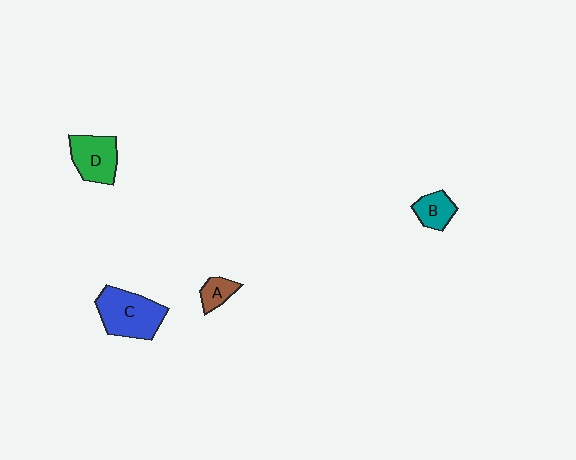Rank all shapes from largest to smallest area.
From largest to smallest: C (blue), D (green), B (teal), A (brown).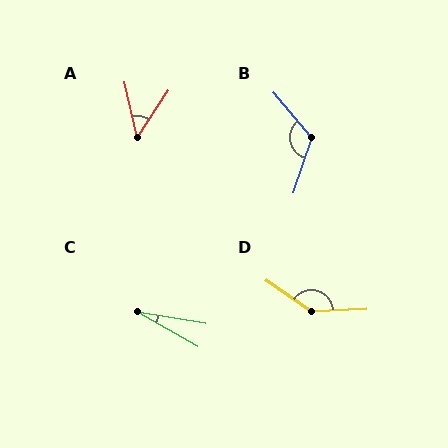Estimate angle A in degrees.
Approximately 46 degrees.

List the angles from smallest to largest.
C (20°), A (46°), B (122°), D (142°).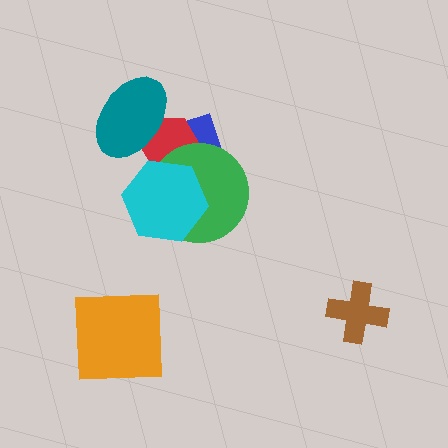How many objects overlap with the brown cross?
0 objects overlap with the brown cross.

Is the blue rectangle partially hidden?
Yes, it is partially covered by another shape.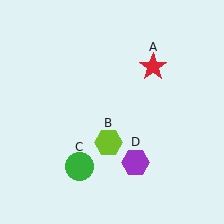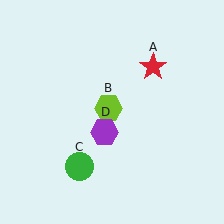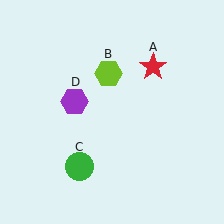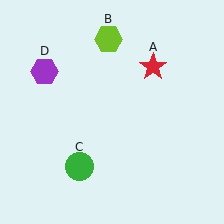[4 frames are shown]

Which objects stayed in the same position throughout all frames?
Red star (object A) and green circle (object C) remained stationary.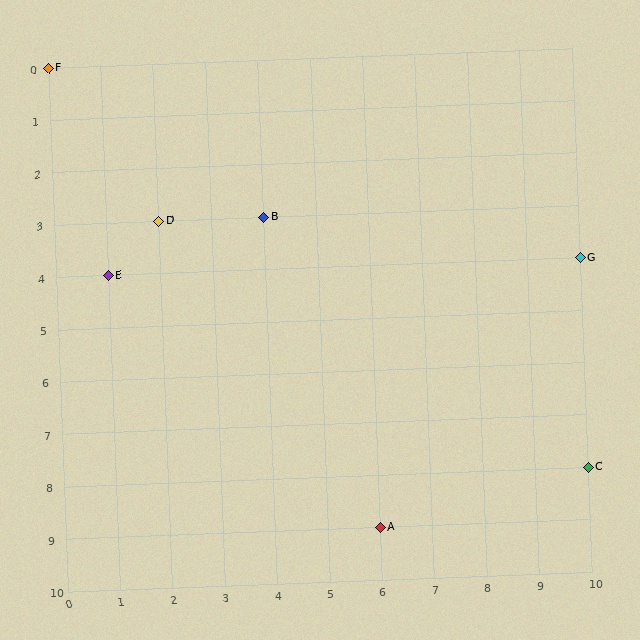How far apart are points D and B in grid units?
Points D and B are 2 columns apart.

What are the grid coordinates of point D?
Point D is at grid coordinates (2, 3).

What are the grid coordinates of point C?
Point C is at grid coordinates (10, 8).